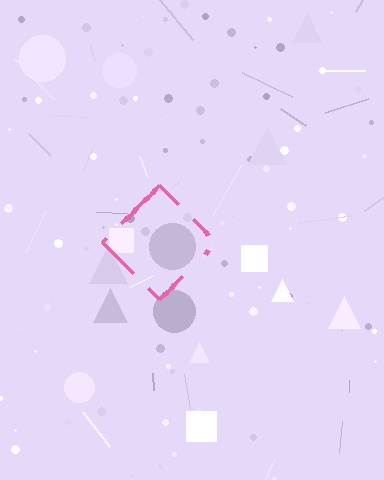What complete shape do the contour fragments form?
The contour fragments form a diamond.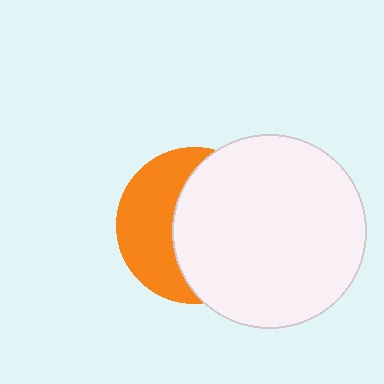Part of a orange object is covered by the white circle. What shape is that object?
It is a circle.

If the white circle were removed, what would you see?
You would see the complete orange circle.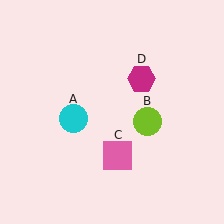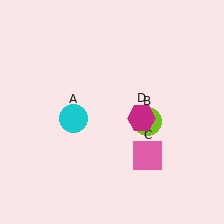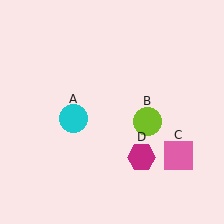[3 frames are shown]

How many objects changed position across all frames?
2 objects changed position: pink square (object C), magenta hexagon (object D).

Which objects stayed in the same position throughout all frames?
Cyan circle (object A) and lime circle (object B) remained stationary.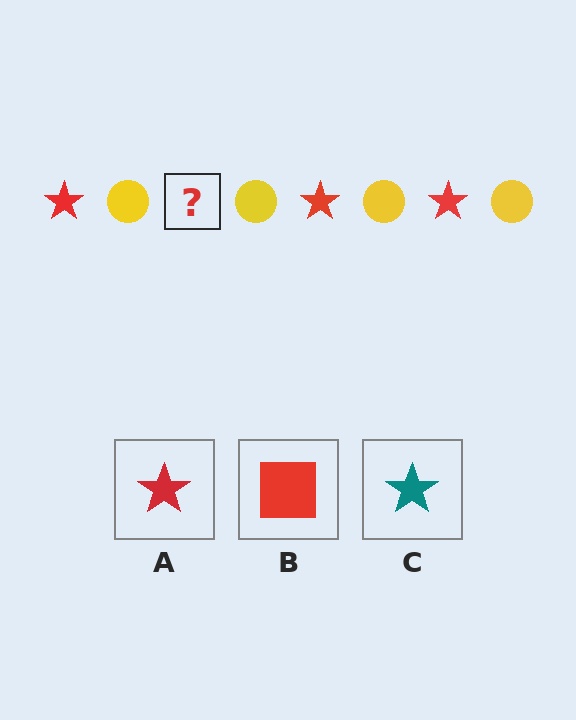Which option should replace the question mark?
Option A.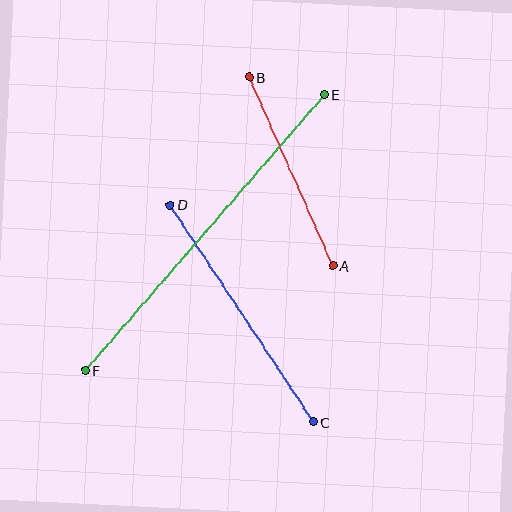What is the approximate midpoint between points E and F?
The midpoint is at approximately (205, 232) pixels.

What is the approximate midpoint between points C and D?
The midpoint is at approximately (242, 314) pixels.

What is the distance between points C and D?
The distance is approximately 260 pixels.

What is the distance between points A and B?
The distance is approximately 206 pixels.